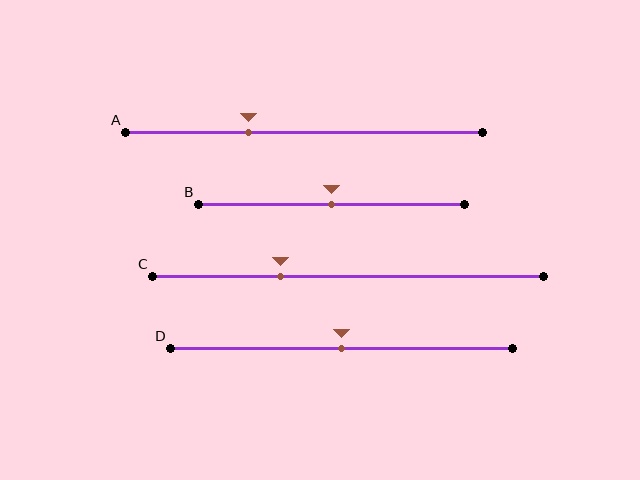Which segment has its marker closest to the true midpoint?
Segment B has its marker closest to the true midpoint.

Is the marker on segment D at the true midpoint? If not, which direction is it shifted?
Yes, the marker on segment D is at the true midpoint.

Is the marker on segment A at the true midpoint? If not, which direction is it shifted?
No, the marker on segment A is shifted to the left by about 16% of the segment length.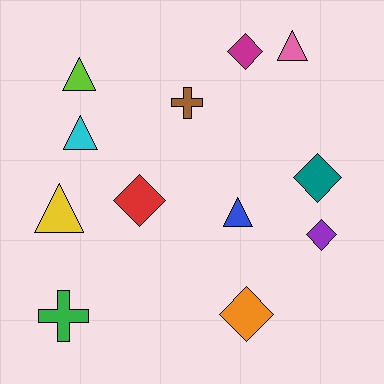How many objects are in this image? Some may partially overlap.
There are 12 objects.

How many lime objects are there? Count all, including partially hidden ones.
There is 1 lime object.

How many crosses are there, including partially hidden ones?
There are 2 crosses.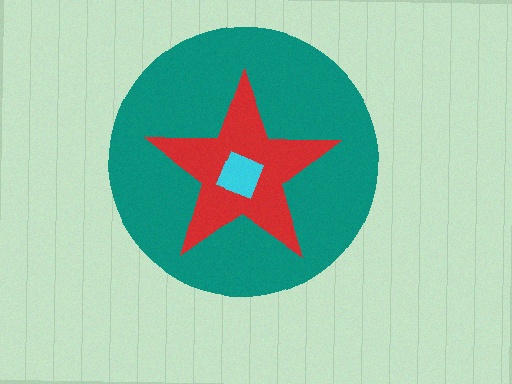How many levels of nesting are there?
3.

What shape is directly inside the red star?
The cyan diamond.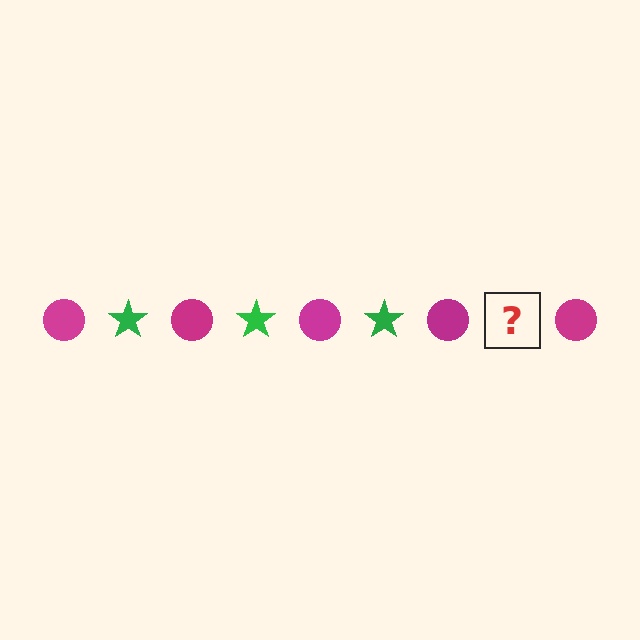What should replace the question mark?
The question mark should be replaced with a green star.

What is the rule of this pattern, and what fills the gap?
The rule is that the pattern alternates between magenta circle and green star. The gap should be filled with a green star.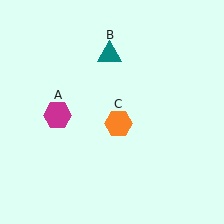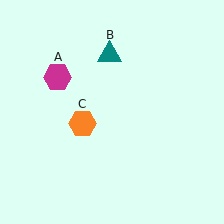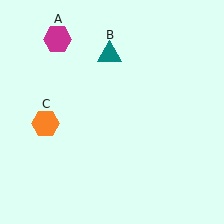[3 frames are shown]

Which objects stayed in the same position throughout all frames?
Teal triangle (object B) remained stationary.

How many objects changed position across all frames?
2 objects changed position: magenta hexagon (object A), orange hexagon (object C).